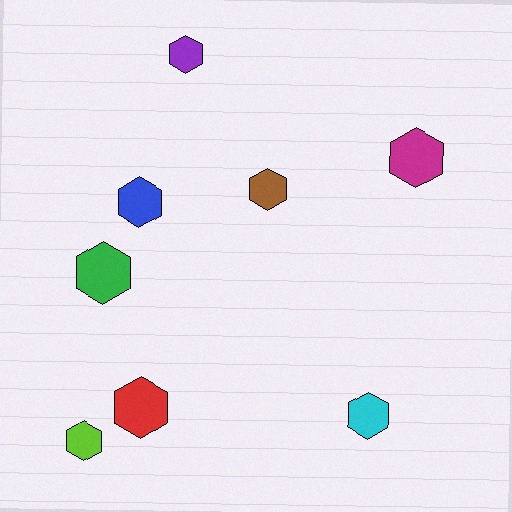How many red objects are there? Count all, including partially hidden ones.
There is 1 red object.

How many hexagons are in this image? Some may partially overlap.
There are 8 hexagons.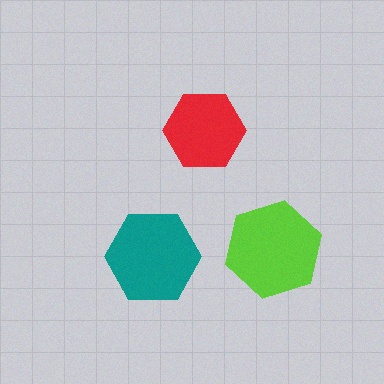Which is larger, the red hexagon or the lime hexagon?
The lime one.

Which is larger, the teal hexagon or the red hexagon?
The teal one.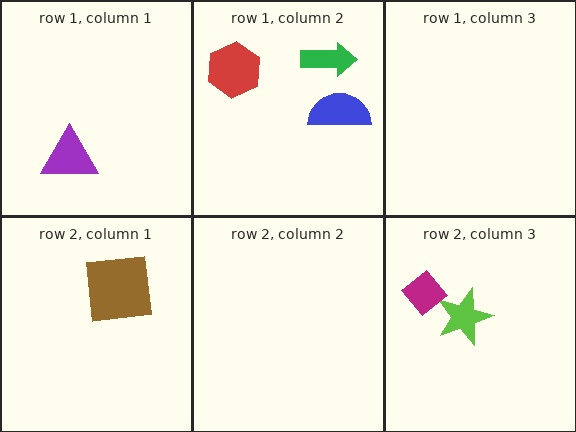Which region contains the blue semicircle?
The row 1, column 2 region.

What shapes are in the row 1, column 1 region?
The purple triangle.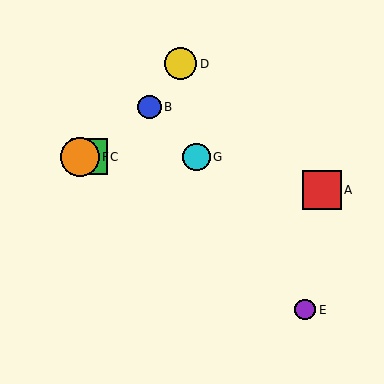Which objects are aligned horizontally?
Objects C, F, G are aligned horizontally.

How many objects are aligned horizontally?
3 objects (C, F, G) are aligned horizontally.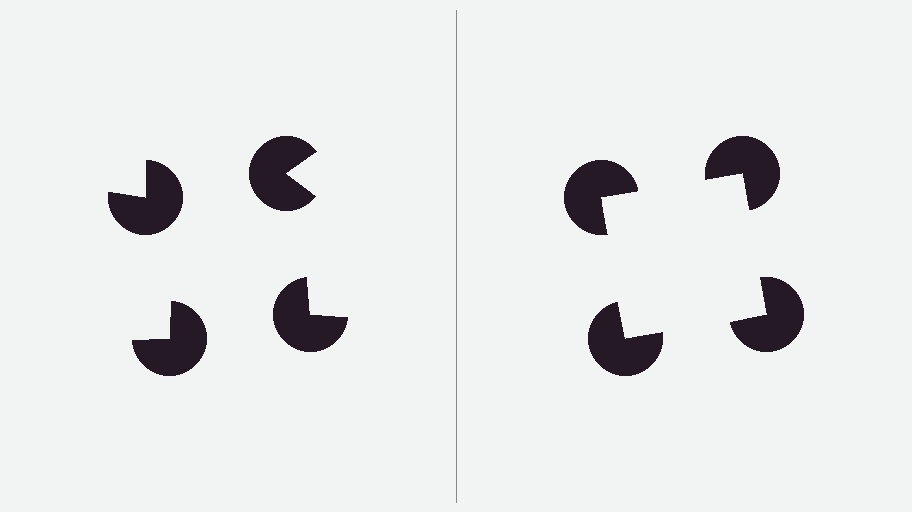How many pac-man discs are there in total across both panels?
8 — 4 on each side.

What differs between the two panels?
The pac-man discs are positioned identically on both sides; only the wedge orientations differ. On the right they align to a square; on the left they are misaligned.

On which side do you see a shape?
An illusory square appears on the right side. On the left side the wedge cuts are rotated, so no coherent shape forms.